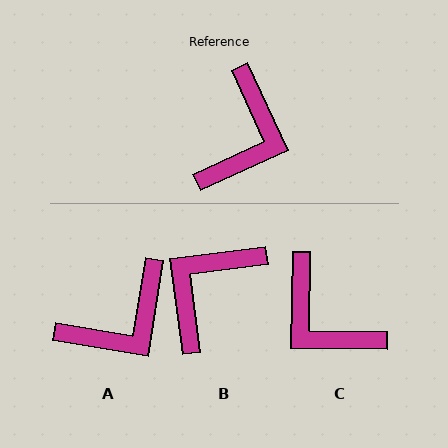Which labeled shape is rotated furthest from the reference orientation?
B, about 162 degrees away.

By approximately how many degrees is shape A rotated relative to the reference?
Approximately 34 degrees clockwise.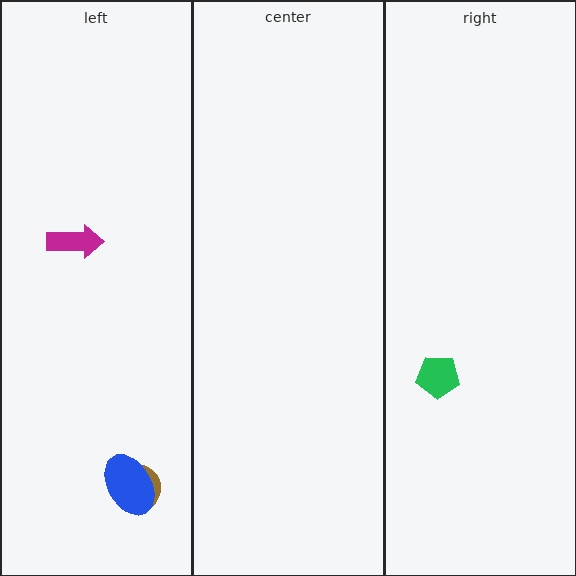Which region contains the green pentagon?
The right region.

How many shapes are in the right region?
1.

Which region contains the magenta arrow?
The left region.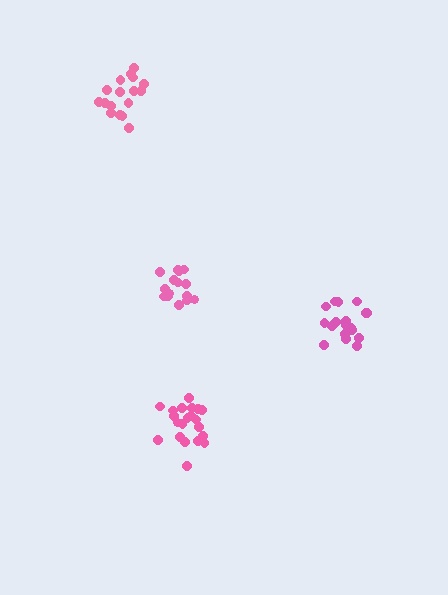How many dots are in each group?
Group 1: 21 dots, Group 2: 18 dots, Group 3: 18 dots, Group 4: 15 dots (72 total).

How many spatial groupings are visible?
There are 4 spatial groupings.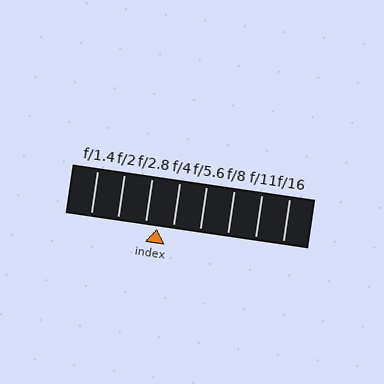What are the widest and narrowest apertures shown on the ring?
The widest aperture shown is f/1.4 and the narrowest is f/16.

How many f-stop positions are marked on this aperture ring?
There are 8 f-stop positions marked.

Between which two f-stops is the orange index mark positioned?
The index mark is between f/2.8 and f/4.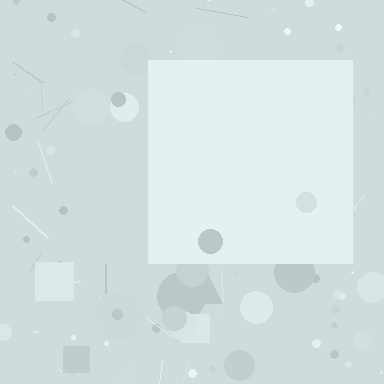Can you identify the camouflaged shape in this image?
The camouflaged shape is a square.